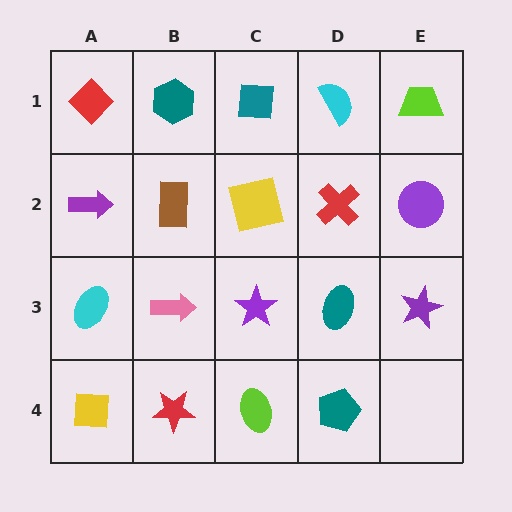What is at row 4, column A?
A yellow square.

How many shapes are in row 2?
5 shapes.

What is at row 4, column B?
A red star.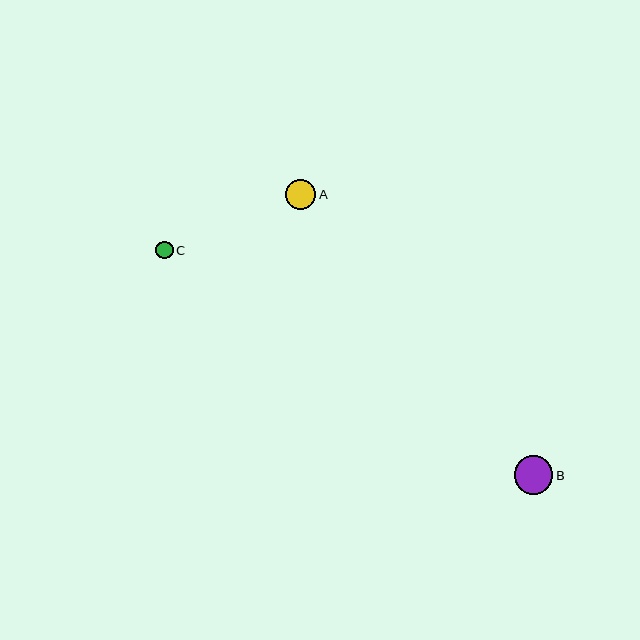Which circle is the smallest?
Circle C is the smallest with a size of approximately 17 pixels.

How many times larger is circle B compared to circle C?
Circle B is approximately 2.2 times the size of circle C.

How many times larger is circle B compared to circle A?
Circle B is approximately 1.3 times the size of circle A.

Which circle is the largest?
Circle B is the largest with a size of approximately 39 pixels.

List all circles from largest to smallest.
From largest to smallest: B, A, C.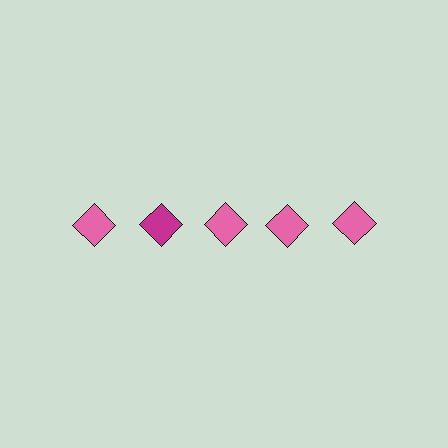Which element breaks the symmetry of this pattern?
The magenta diamond in the top row, second from left column breaks the symmetry. All other shapes are pink diamonds.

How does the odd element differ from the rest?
It has a different color: magenta instead of pink.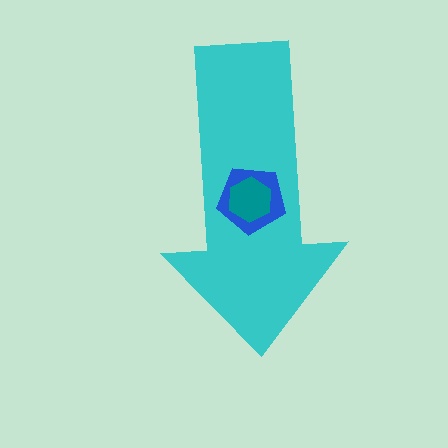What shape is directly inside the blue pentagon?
The teal hexagon.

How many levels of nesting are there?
3.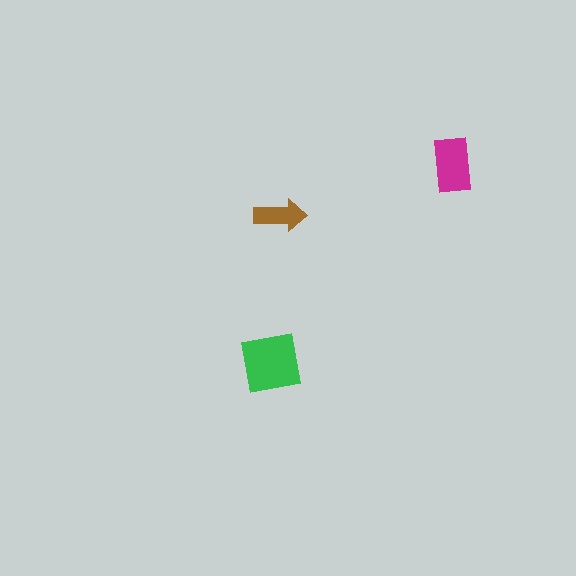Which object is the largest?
The green square.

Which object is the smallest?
The brown arrow.